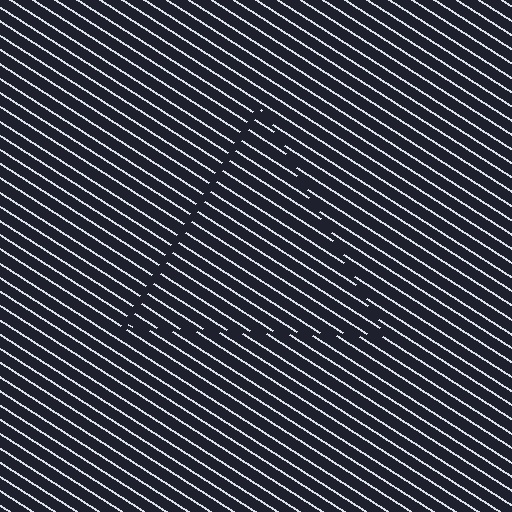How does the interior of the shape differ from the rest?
The interior of the shape contains the same grating, shifted by half a period — the contour is defined by the phase discontinuity where line-ends from the inner and outer gratings abut.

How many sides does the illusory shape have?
3 sides — the line-ends trace a triangle.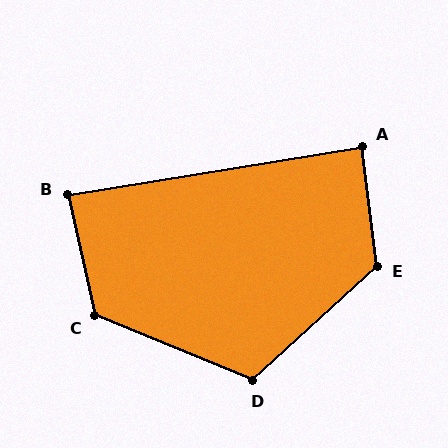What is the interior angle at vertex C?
Approximately 124 degrees (obtuse).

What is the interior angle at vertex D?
Approximately 115 degrees (obtuse).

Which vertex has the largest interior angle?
E, at approximately 126 degrees.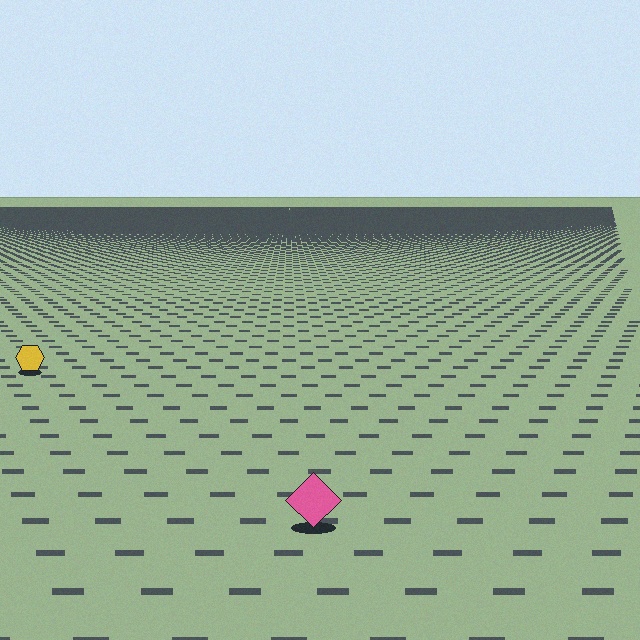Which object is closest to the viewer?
The pink diamond is closest. The texture marks near it are larger and more spread out.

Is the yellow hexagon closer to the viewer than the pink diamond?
No. The pink diamond is closer — you can tell from the texture gradient: the ground texture is coarser near it.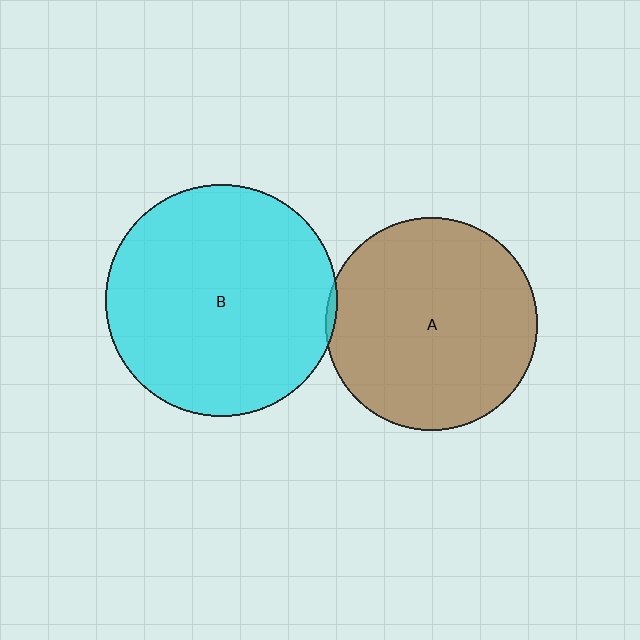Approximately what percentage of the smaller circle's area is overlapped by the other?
Approximately 5%.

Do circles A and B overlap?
Yes.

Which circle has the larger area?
Circle B (cyan).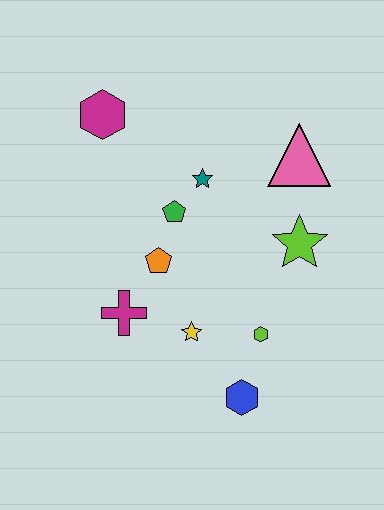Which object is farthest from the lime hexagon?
The magenta hexagon is farthest from the lime hexagon.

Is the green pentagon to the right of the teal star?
No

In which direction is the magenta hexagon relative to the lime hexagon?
The magenta hexagon is above the lime hexagon.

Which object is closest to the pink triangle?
The lime star is closest to the pink triangle.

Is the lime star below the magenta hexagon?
Yes